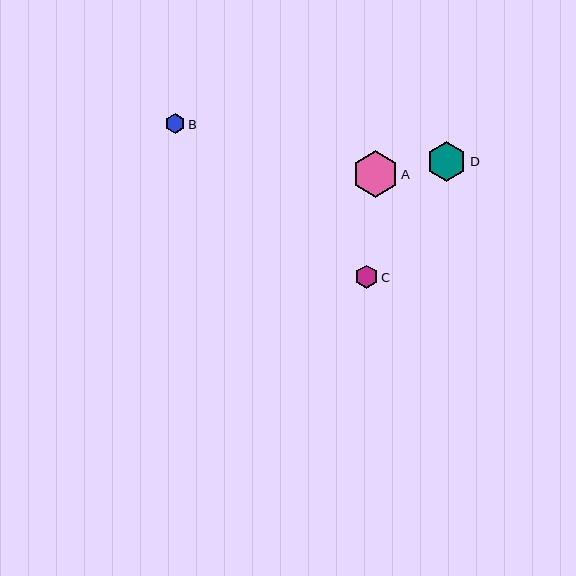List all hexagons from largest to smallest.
From largest to smallest: A, D, C, B.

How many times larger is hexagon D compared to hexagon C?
Hexagon D is approximately 1.7 times the size of hexagon C.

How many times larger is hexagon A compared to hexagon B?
Hexagon A is approximately 2.3 times the size of hexagon B.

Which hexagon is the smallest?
Hexagon B is the smallest with a size of approximately 20 pixels.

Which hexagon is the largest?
Hexagon A is the largest with a size of approximately 46 pixels.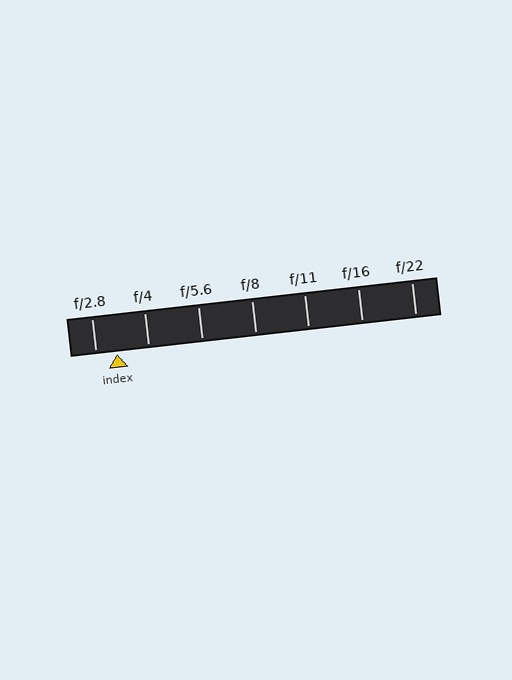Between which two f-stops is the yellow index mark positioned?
The index mark is between f/2.8 and f/4.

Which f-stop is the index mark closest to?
The index mark is closest to f/2.8.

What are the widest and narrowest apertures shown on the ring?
The widest aperture shown is f/2.8 and the narrowest is f/22.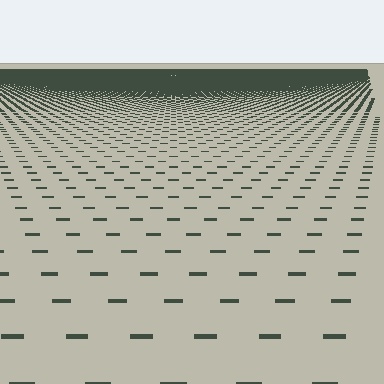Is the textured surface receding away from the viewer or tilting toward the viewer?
The surface is receding away from the viewer. Texture elements get smaller and denser toward the top.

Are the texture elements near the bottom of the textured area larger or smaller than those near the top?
Larger. Near the bottom, elements are closer to the viewer and appear at a bigger on-screen size.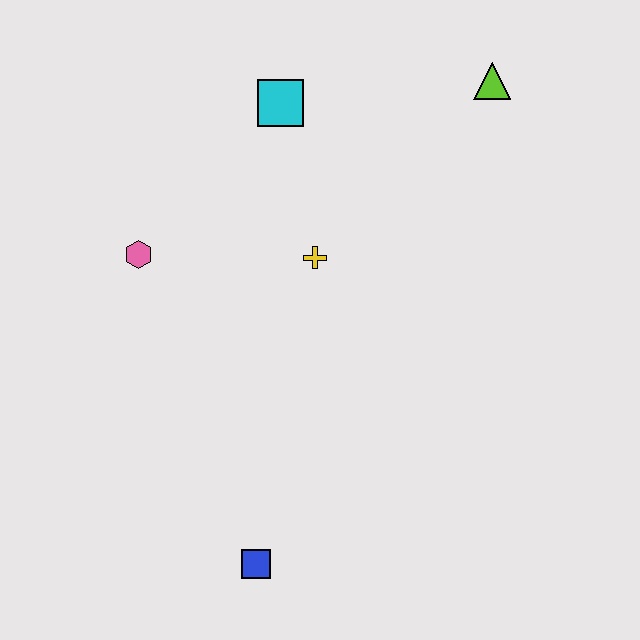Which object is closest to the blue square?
The yellow cross is closest to the blue square.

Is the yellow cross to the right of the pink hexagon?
Yes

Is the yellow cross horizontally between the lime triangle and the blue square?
Yes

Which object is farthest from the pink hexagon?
The lime triangle is farthest from the pink hexagon.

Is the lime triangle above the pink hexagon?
Yes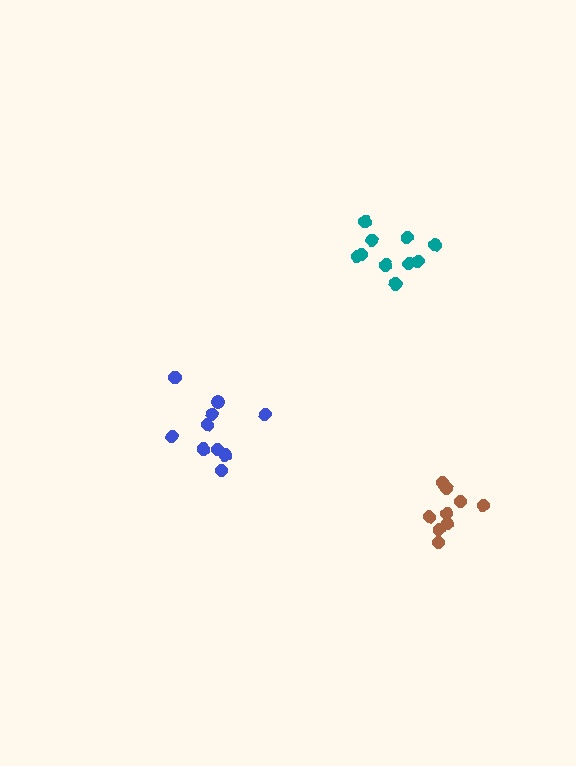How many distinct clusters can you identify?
There are 3 distinct clusters.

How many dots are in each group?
Group 1: 9 dots, Group 2: 10 dots, Group 3: 11 dots (30 total).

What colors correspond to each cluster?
The clusters are colored: brown, blue, teal.